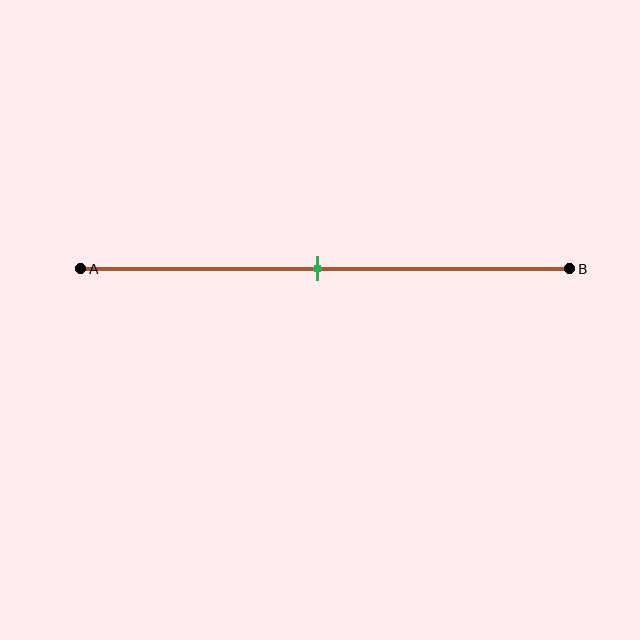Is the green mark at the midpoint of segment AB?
Yes, the mark is approximately at the midpoint.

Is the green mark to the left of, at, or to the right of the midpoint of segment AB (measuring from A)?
The green mark is approximately at the midpoint of segment AB.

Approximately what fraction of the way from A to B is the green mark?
The green mark is approximately 50% of the way from A to B.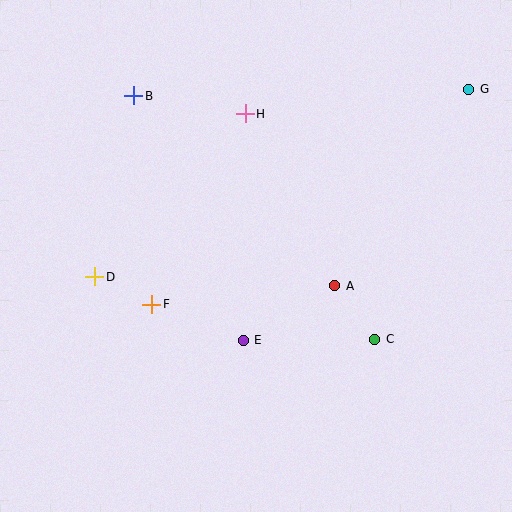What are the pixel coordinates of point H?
Point H is at (245, 114).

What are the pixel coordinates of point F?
Point F is at (152, 304).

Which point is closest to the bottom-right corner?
Point C is closest to the bottom-right corner.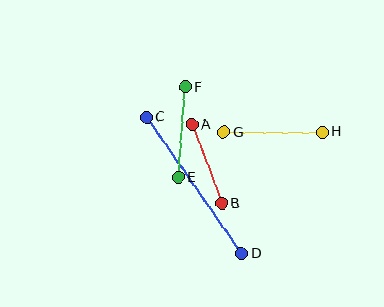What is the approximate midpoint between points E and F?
The midpoint is at approximately (182, 132) pixels.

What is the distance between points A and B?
The distance is approximately 84 pixels.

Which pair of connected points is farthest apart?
Points C and D are farthest apart.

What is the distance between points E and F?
The distance is approximately 91 pixels.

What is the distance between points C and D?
The distance is approximately 166 pixels.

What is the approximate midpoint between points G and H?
The midpoint is at approximately (273, 132) pixels.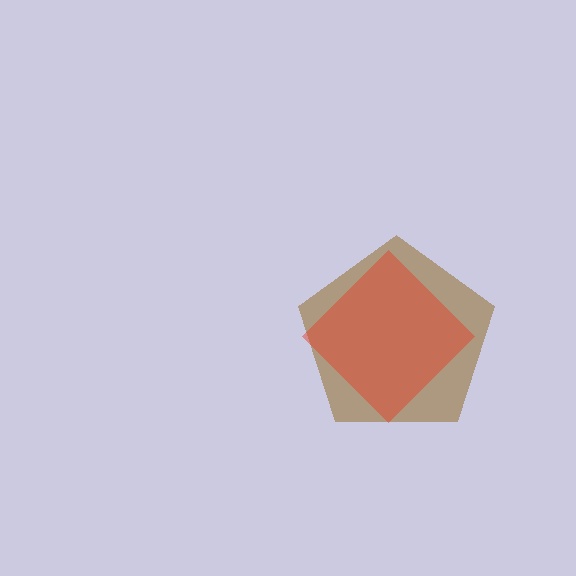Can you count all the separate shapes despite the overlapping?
Yes, there are 2 separate shapes.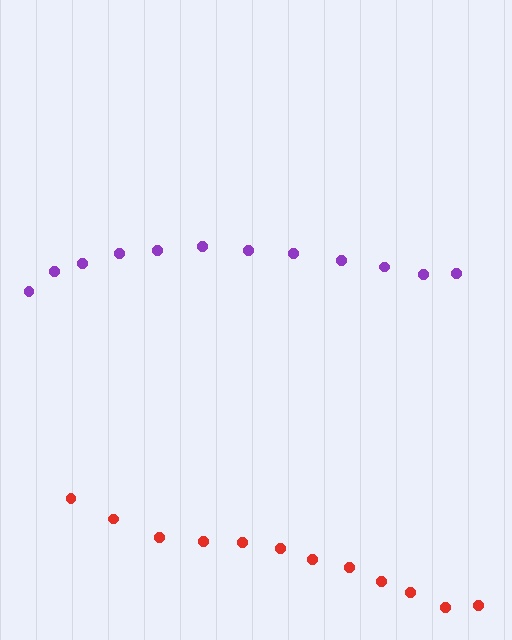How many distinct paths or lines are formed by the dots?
There are 2 distinct paths.